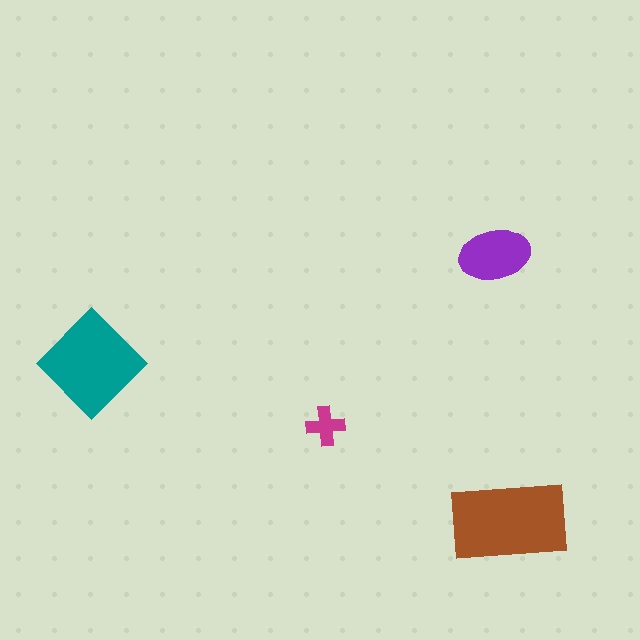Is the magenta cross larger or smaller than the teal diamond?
Smaller.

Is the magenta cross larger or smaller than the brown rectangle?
Smaller.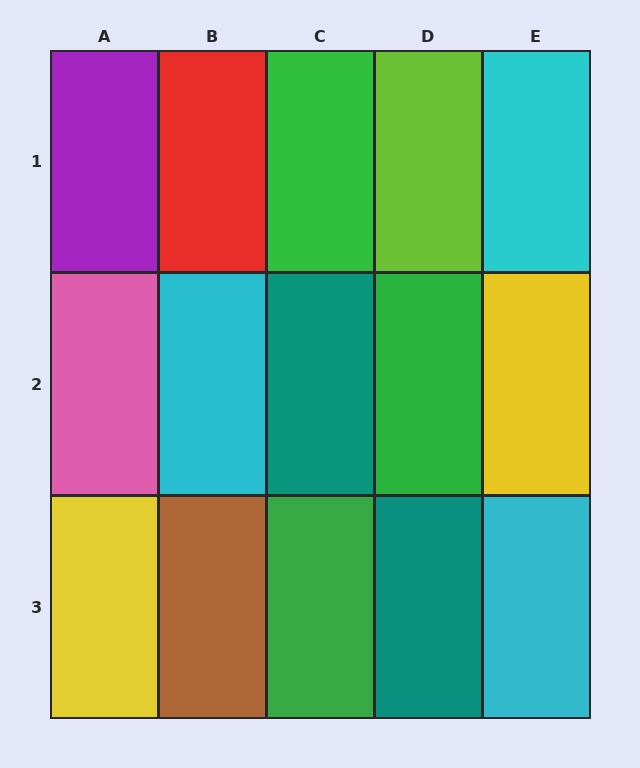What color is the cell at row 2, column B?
Cyan.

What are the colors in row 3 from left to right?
Yellow, brown, green, teal, cyan.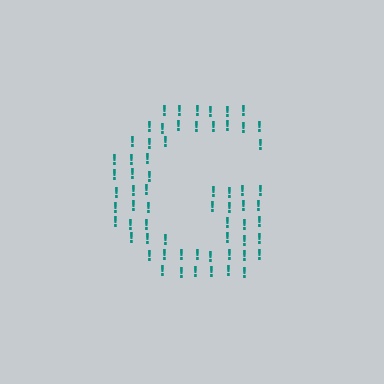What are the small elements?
The small elements are exclamation marks.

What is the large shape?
The large shape is the letter G.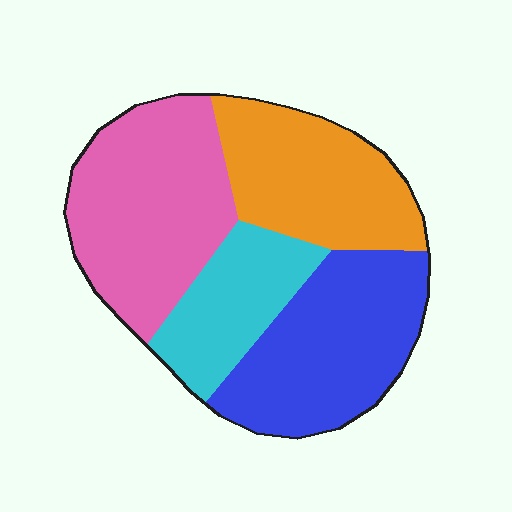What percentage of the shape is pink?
Pink takes up about one third (1/3) of the shape.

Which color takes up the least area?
Cyan, at roughly 15%.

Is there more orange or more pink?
Pink.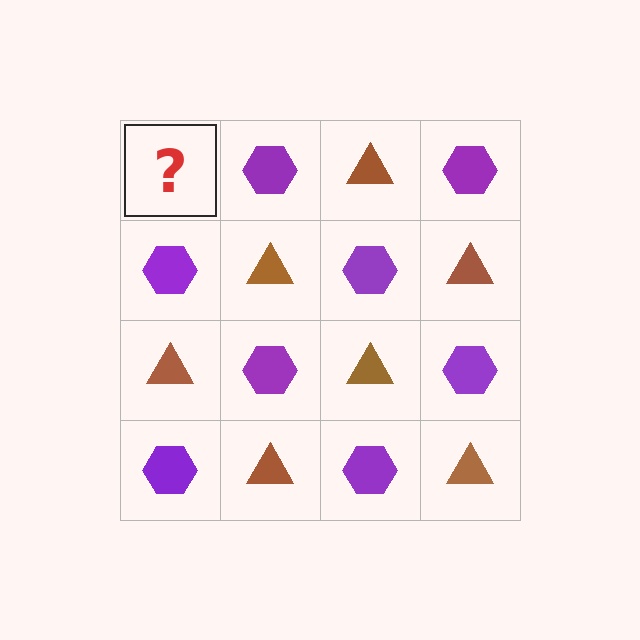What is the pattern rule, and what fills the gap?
The rule is that it alternates brown triangle and purple hexagon in a checkerboard pattern. The gap should be filled with a brown triangle.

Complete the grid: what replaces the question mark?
The question mark should be replaced with a brown triangle.